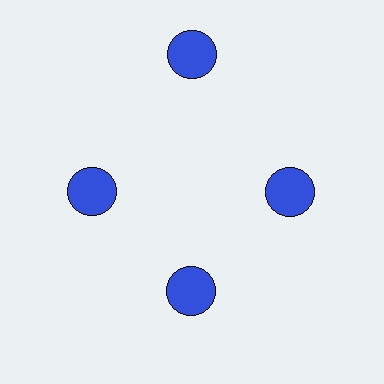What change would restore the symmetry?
The symmetry would be restored by moving it inward, back onto the ring so that all 4 circles sit at equal angles and equal distance from the center.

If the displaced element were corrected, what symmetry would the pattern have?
It would have 4-fold rotational symmetry — the pattern would map onto itself every 90 degrees.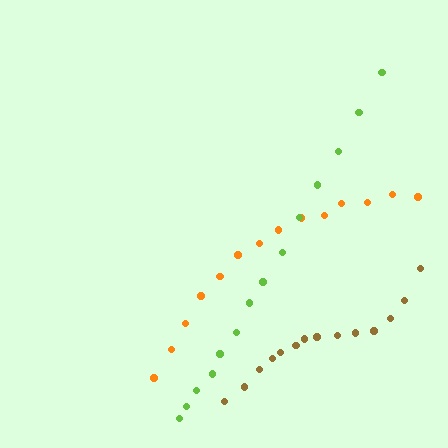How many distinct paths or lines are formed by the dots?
There are 3 distinct paths.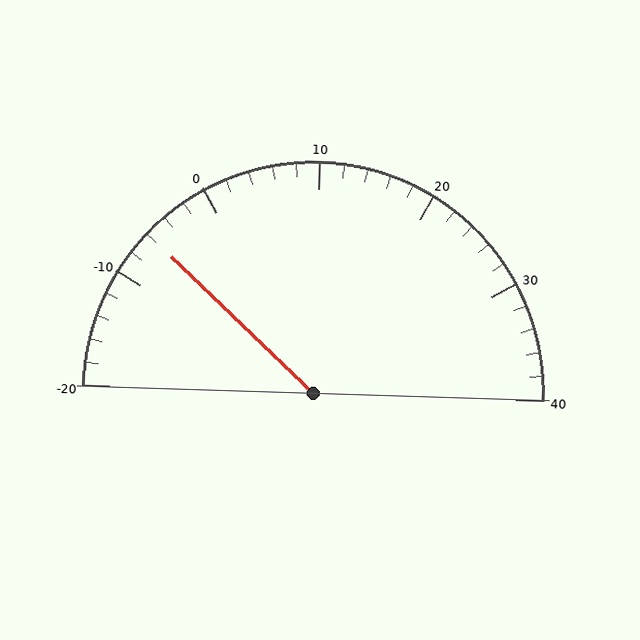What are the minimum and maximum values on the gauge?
The gauge ranges from -20 to 40.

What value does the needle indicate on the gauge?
The needle indicates approximately -6.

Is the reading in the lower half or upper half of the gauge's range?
The reading is in the lower half of the range (-20 to 40).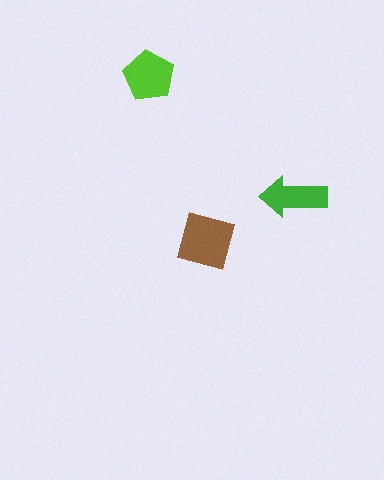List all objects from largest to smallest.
The brown square, the lime pentagon, the green arrow.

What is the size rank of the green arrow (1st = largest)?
3rd.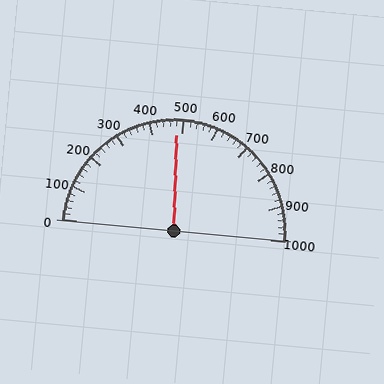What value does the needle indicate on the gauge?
The needle indicates approximately 480.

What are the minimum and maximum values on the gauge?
The gauge ranges from 0 to 1000.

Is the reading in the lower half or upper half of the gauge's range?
The reading is in the lower half of the range (0 to 1000).